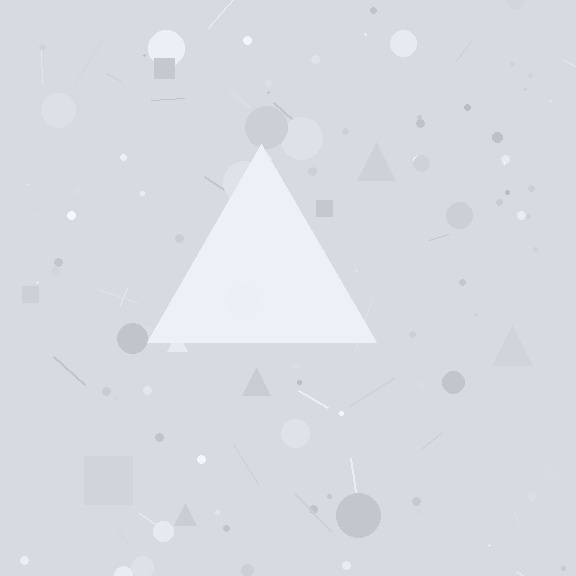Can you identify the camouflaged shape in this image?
The camouflaged shape is a triangle.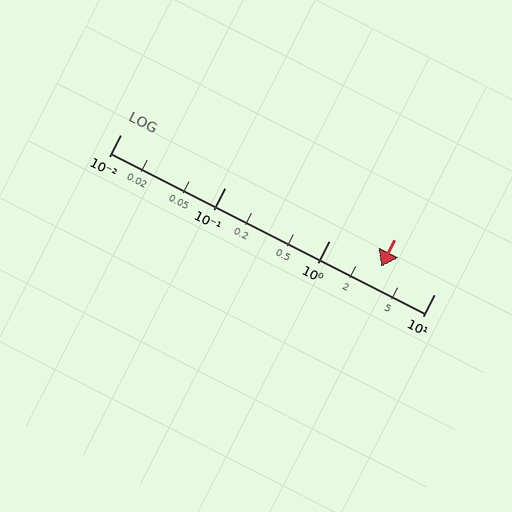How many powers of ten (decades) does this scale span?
The scale spans 3 decades, from 0.01 to 10.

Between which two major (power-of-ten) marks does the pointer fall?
The pointer is between 1 and 10.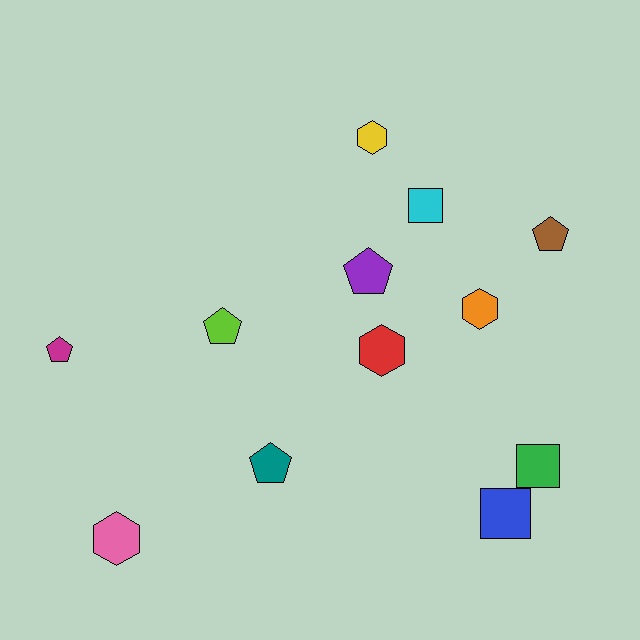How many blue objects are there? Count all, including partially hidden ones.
There is 1 blue object.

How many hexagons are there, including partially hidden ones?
There are 4 hexagons.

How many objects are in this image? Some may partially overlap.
There are 12 objects.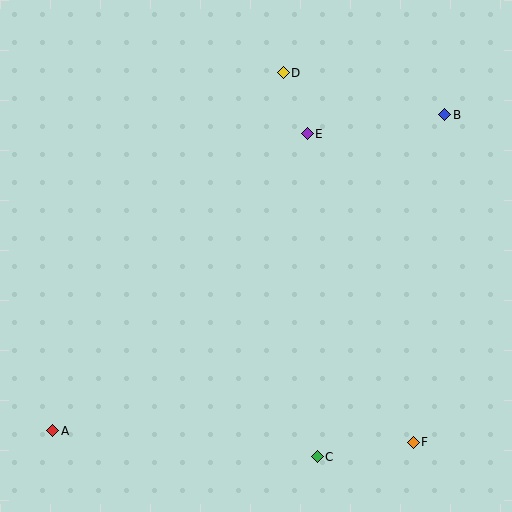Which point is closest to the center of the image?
Point E at (307, 134) is closest to the center.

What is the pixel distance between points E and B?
The distance between E and B is 139 pixels.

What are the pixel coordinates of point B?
Point B is at (445, 115).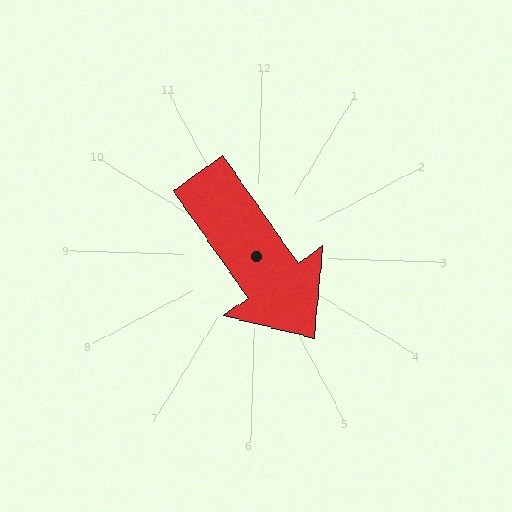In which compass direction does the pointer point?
Southeast.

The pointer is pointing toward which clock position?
Roughly 5 o'clock.